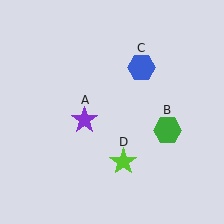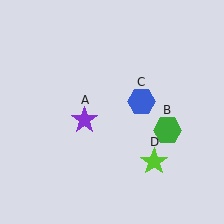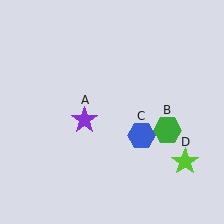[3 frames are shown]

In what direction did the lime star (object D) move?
The lime star (object D) moved right.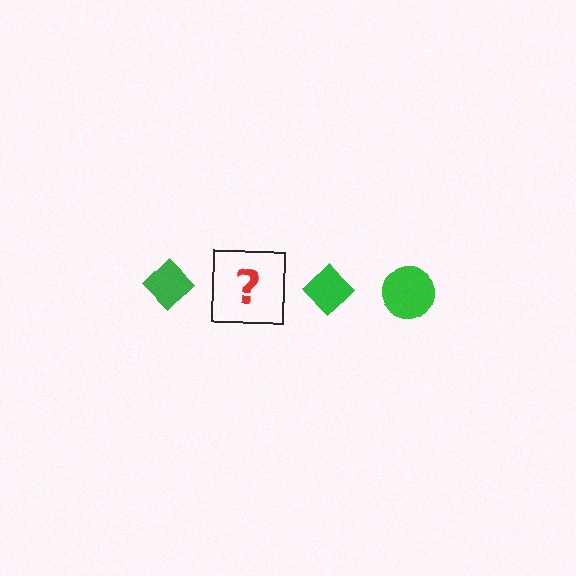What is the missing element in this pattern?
The missing element is a green circle.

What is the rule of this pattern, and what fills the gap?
The rule is that the pattern cycles through diamond, circle shapes in green. The gap should be filled with a green circle.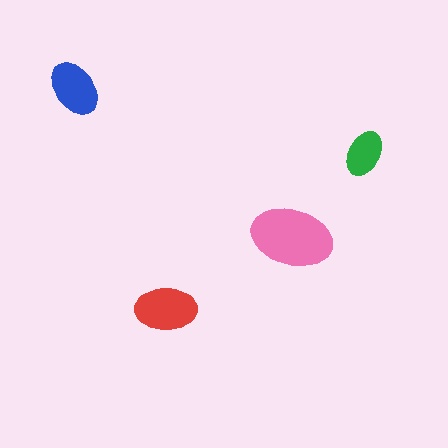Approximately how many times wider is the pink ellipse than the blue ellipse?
About 1.5 times wider.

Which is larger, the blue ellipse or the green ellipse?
The blue one.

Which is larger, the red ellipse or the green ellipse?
The red one.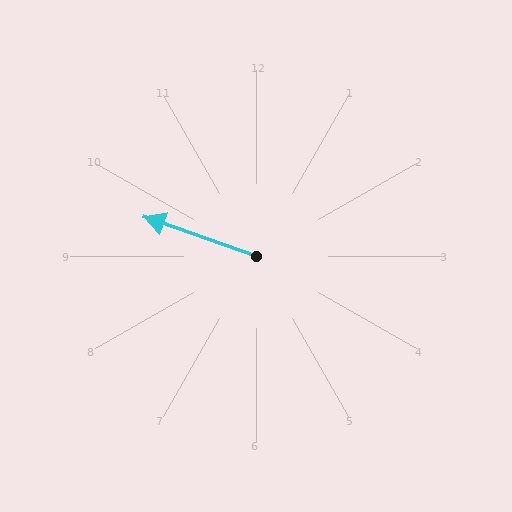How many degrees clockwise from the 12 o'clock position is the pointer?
Approximately 289 degrees.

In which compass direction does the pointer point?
West.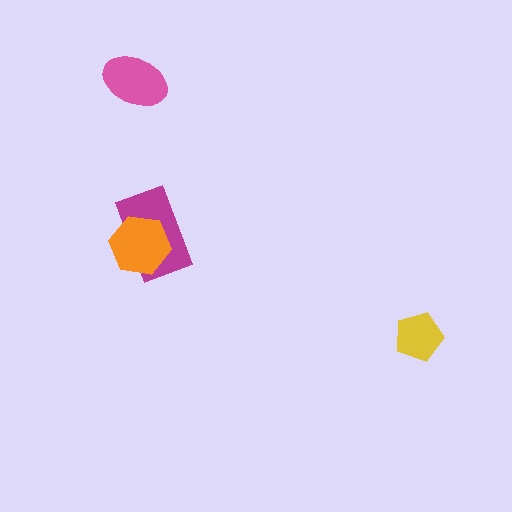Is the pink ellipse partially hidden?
No, no other shape covers it.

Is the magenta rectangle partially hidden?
Yes, it is partially covered by another shape.